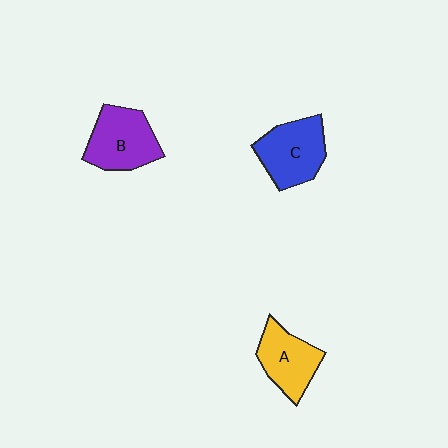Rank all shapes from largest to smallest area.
From largest to smallest: B (purple), C (blue), A (yellow).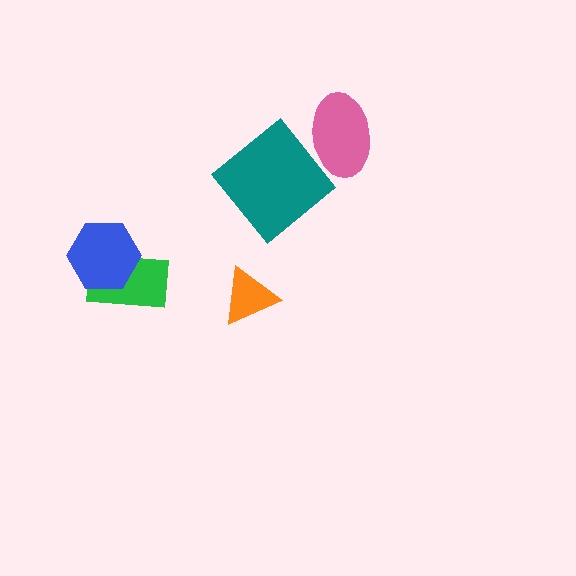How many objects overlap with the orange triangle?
0 objects overlap with the orange triangle.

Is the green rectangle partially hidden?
Yes, it is partially covered by another shape.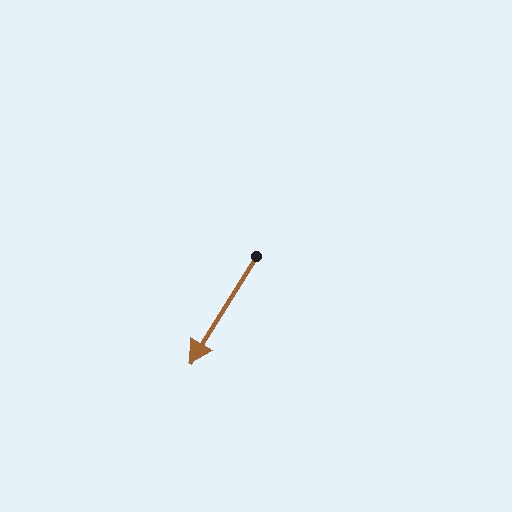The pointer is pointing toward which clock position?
Roughly 7 o'clock.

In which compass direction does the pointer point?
Southwest.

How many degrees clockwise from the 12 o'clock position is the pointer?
Approximately 212 degrees.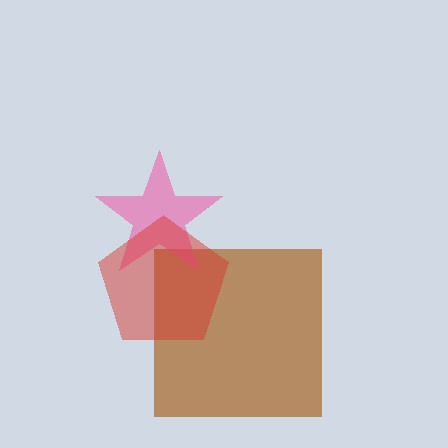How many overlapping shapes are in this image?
There are 3 overlapping shapes in the image.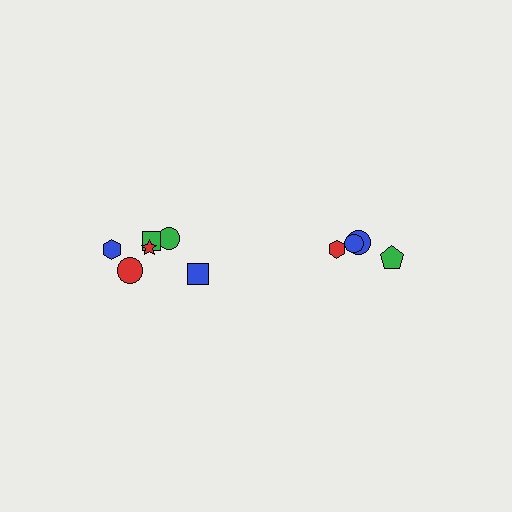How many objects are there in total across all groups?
There are 10 objects.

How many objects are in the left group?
There are 6 objects.